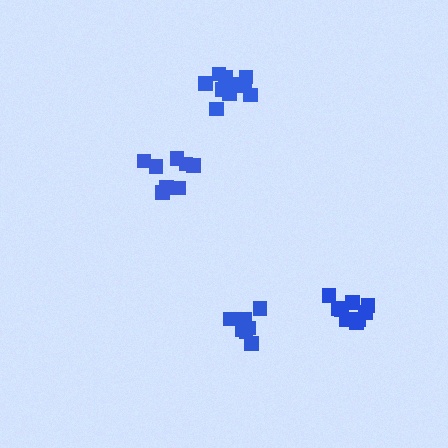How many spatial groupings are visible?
There are 4 spatial groupings.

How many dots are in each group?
Group 1: 8 dots, Group 2: 11 dots, Group 3: 9 dots, Group 4: 8 dots (36 total).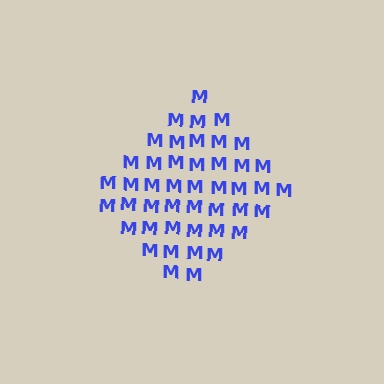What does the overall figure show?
The overall figure shows a diamond.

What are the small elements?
The small elements are letter M's.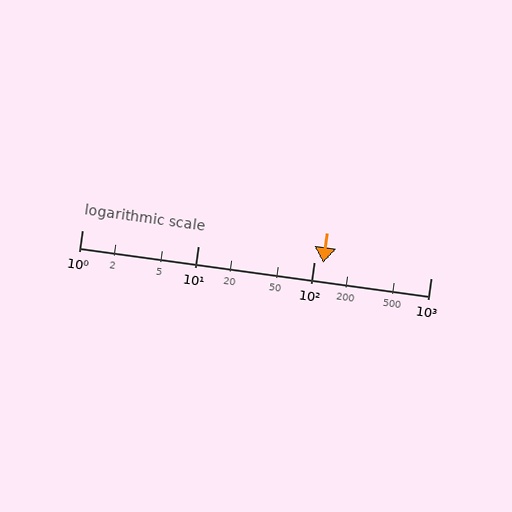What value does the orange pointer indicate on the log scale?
The pointer indicates approximately 120.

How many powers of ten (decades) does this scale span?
The scale spans 3 decades, from 1 to 1000.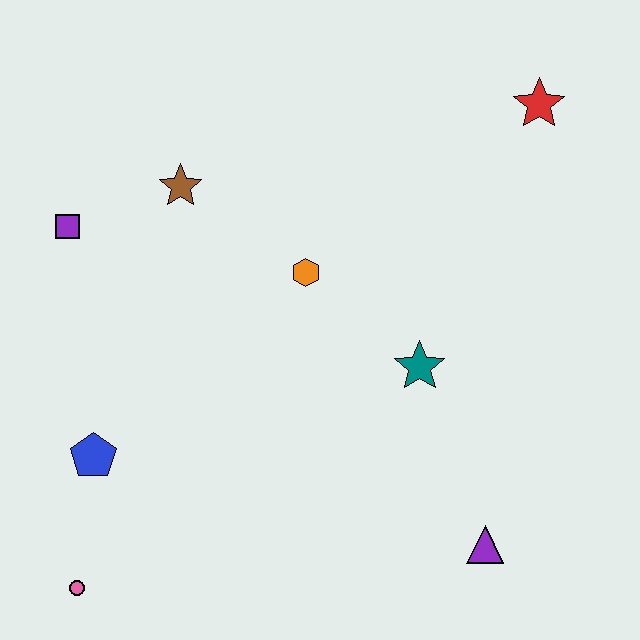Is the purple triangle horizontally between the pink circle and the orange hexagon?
No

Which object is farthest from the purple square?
The purple triangle is farthest from the purple square.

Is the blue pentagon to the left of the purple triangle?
Yes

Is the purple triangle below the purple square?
Yes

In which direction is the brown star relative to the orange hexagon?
The brown star is to the left of the orange hexagon.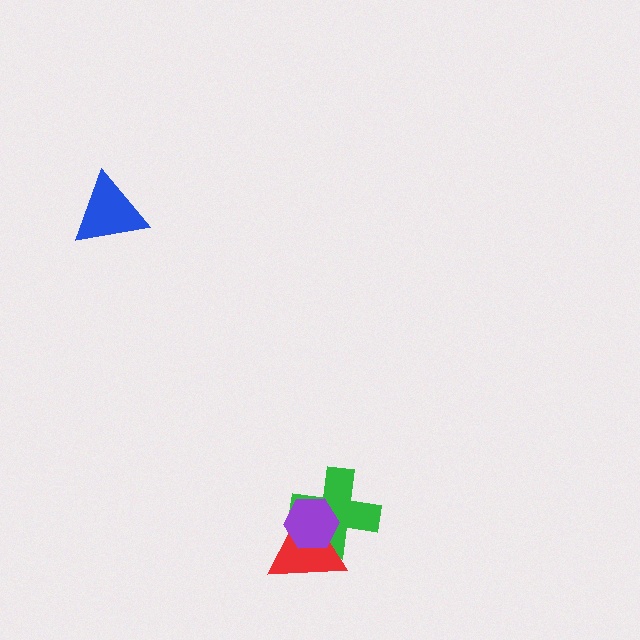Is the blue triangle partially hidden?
No, no other shape covers it.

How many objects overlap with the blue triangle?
0 objects overlap with the blue triangle.